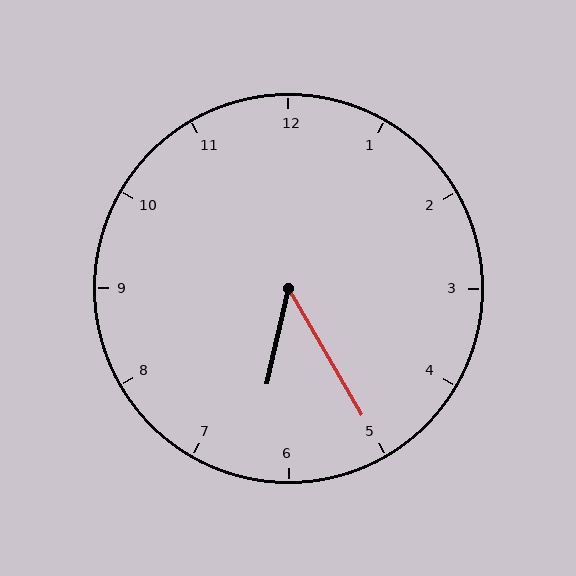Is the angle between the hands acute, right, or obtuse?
It is acute.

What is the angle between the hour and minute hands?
Approximately 42 degrees.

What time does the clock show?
6:25.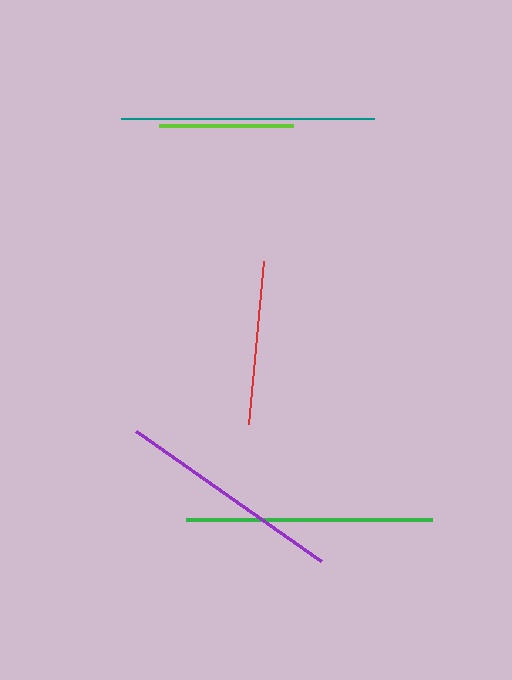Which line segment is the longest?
The teal line is the longest at approximately 253 pixels.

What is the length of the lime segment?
The lime segment is approximately 134 pixels long.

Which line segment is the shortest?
The lime line is the shortest at approximately 134 pixels.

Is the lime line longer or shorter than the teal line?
The teal line is longer than the lime line.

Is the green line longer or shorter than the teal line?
The teal line is longer than the green line.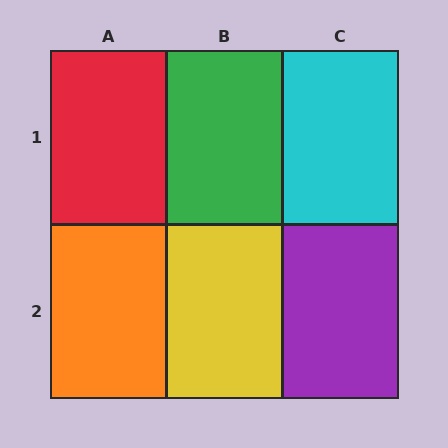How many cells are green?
1 cell is green.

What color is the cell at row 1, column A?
Red.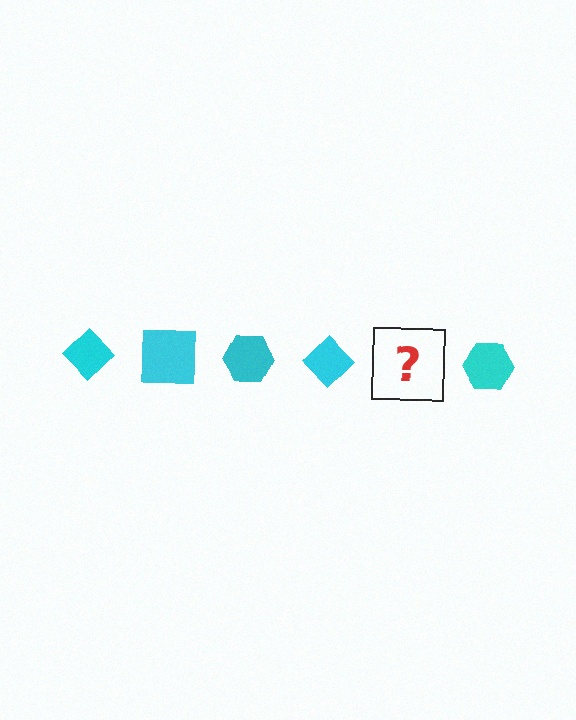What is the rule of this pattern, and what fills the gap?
The rule is that the pattern cycles through diamond, square, hexagon shapes in cyan. The gap should be filled with a cyan square.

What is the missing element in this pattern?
The missing element is a cyan square.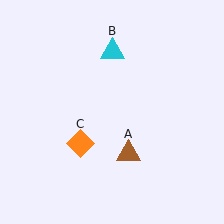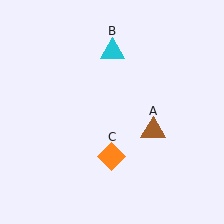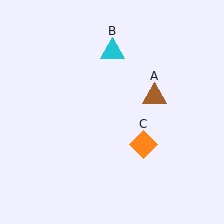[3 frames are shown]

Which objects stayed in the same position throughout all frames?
Cyan triangle (object B) remained stationary.